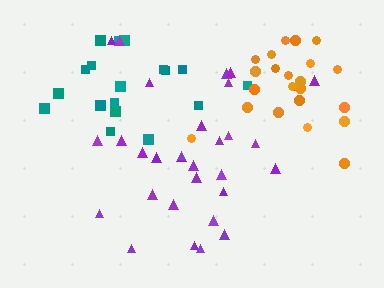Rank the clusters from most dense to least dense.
orange, teal, purple.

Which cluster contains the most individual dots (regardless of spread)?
Purple (31).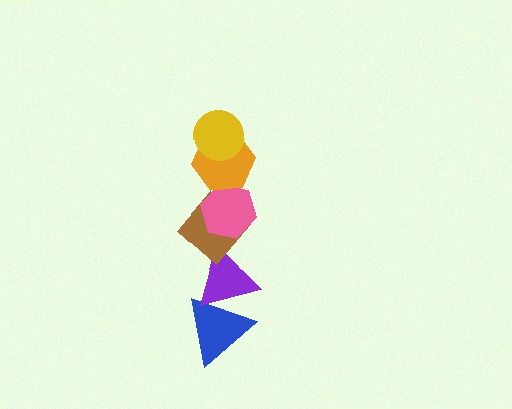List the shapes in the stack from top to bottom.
From top to bottom: the yellow circle, the orange hexagon, the pink hexagon, the brown diamond, the purple triangle, the blue triangle.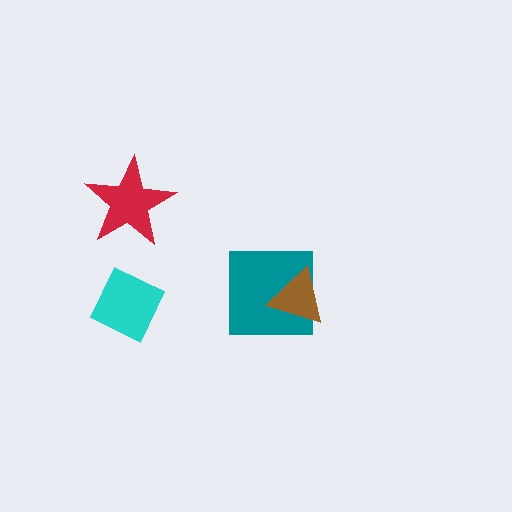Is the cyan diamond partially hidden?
No, no other shape covers it.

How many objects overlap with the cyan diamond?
0 objects overlap with the cyan diamond.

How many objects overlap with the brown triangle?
1 object overlaps with the brown triangle.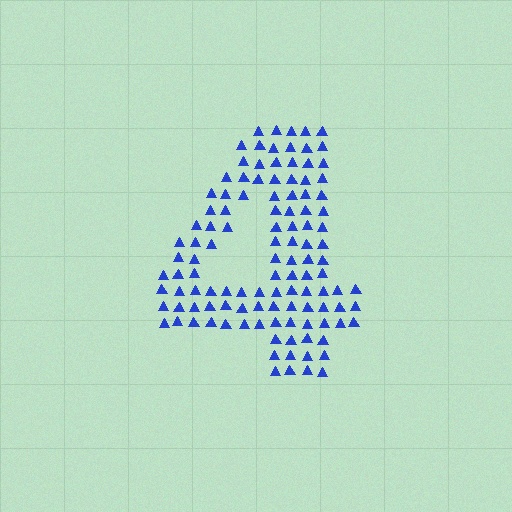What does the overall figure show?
The overall figure shows the digit 4.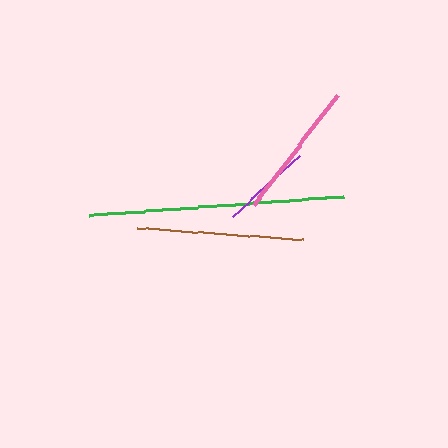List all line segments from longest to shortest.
From longest to shortest: green, brown, pink, purple.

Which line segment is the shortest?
The purple line is the shortest at approximately 90 pixels.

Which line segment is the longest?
The green line is the longest at approximately 255 pixels.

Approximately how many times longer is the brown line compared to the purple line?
The brown line is approximately 1.8 times the length of the purple line.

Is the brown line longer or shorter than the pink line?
The brown line is longer than the pink line.